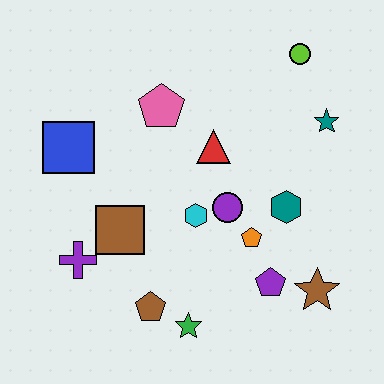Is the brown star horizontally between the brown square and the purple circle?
No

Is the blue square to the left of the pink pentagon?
Yes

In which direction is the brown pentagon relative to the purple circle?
The brown pentagon is below the purple circle.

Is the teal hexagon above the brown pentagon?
Yes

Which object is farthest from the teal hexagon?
The blue square is farthest from the teal hexagon.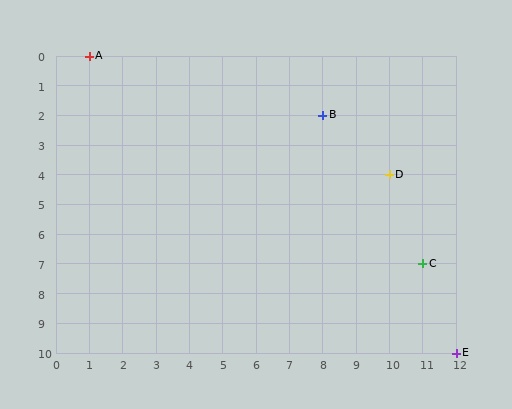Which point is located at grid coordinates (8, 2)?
Point B is at (8, 2).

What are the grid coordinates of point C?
Point C is at grid coordinates (11, 7).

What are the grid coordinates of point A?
Point A is at grid coordinates (1, 0).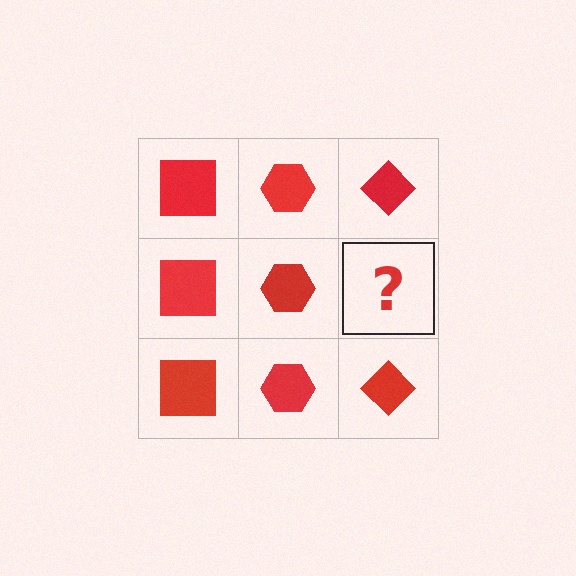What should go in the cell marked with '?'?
The missing cell should contain a red diamond.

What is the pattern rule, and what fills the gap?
The rule is that each column has a consistent shape. The gap should be filled with a red diamond.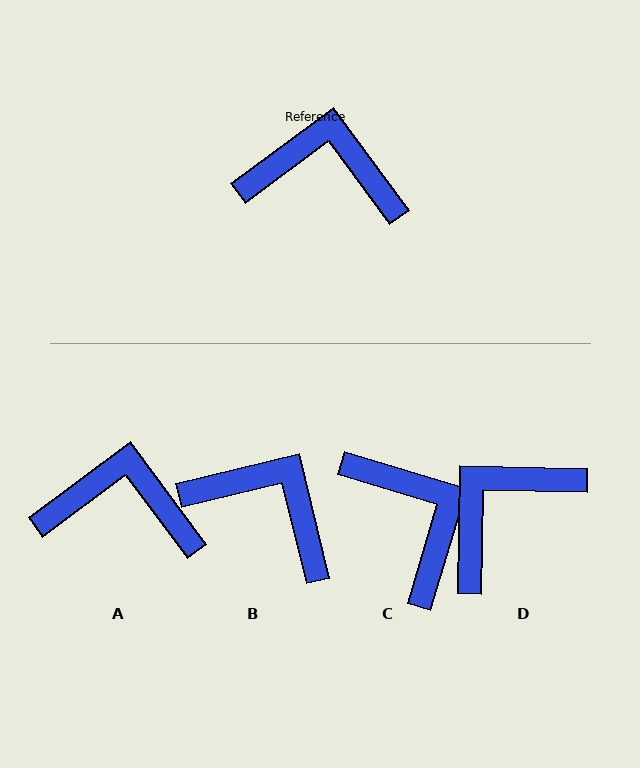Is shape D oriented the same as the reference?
No, it is off by about 52 degrees.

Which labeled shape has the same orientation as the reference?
A.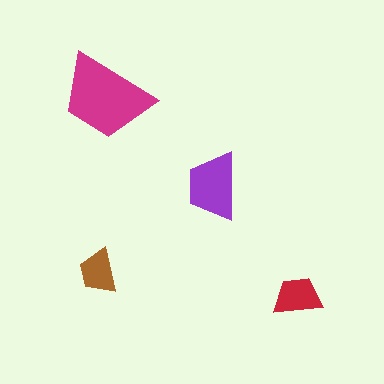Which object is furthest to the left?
The brown trapezoid is leftmost.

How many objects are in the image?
There are 4 objects in the image.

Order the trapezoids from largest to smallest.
the magenta one, the purple one, the red one, the brown one.